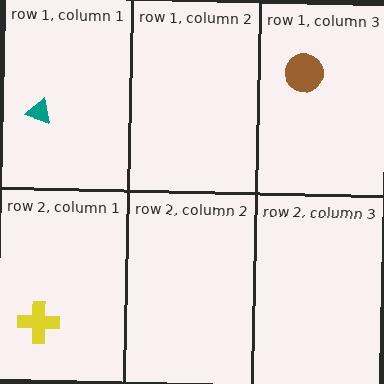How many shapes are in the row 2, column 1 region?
1.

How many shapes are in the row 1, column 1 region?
1.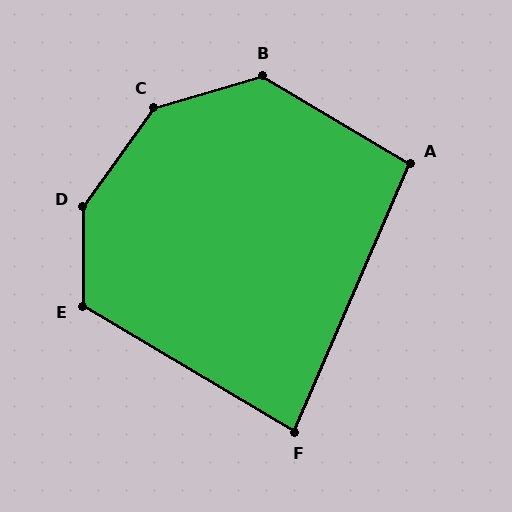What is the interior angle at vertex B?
Approximately 133 degrees (obtuse).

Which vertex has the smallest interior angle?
F, at approximately 83 degrees.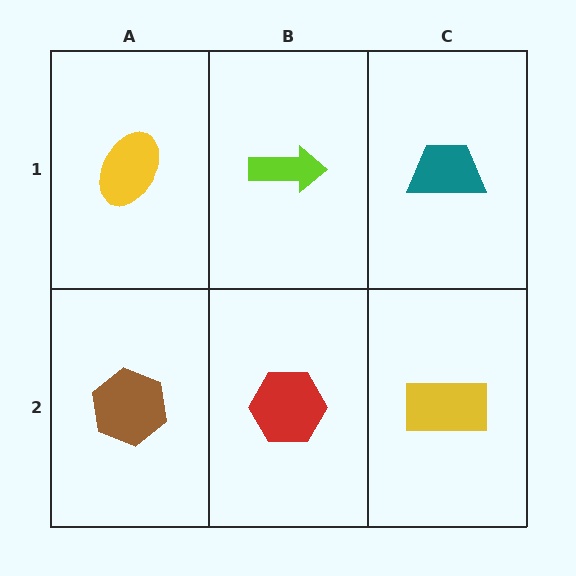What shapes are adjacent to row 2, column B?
A lime arrow (row 1, column B), a brown hexagon (row 2, column A), a yellow rectangle (row 2, column C).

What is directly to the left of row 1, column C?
A lime arrow.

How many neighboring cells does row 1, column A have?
2.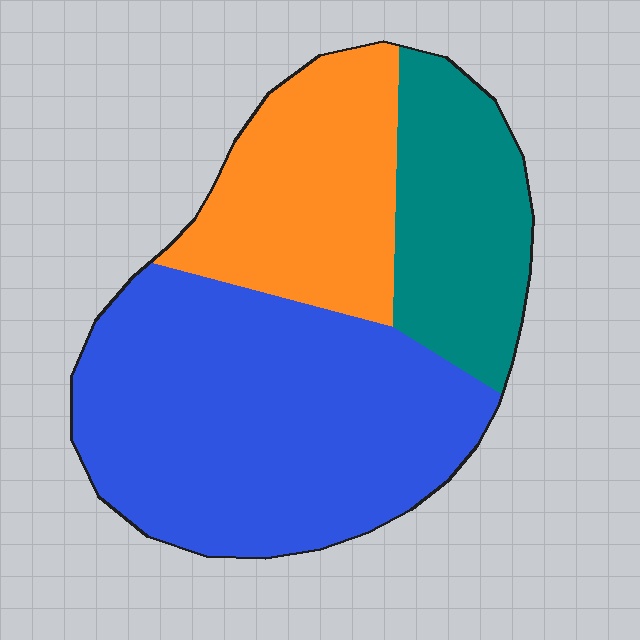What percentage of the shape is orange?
Orange covers about 25% of the shape.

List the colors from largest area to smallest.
From largest to smallest: blue, orange, teal.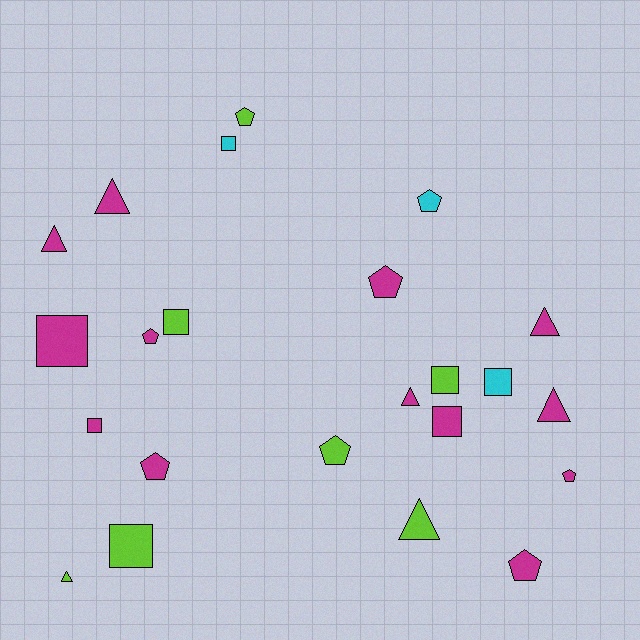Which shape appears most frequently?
Square, with 8 objects.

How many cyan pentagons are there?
There is 1 cyan pentagon.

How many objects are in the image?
There are 23 objects.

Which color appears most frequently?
Magenta, with 13 objects.